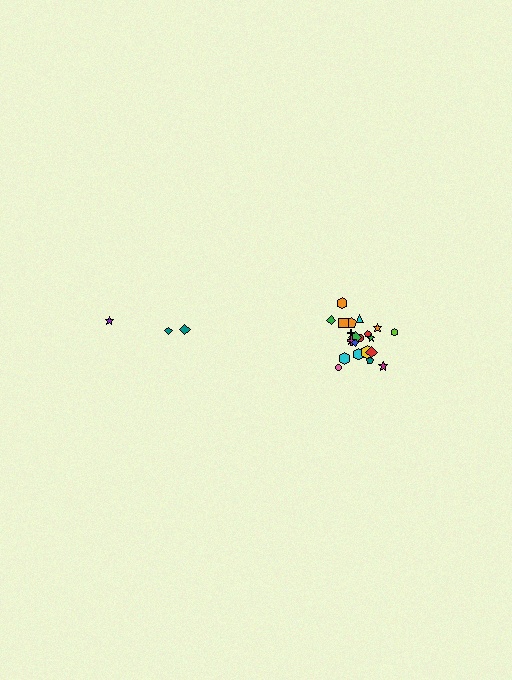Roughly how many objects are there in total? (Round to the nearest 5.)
Roughly 25 objects in total.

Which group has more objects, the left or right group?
The right group.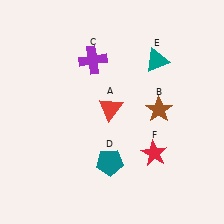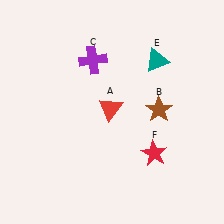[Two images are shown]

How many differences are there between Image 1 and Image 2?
There is 1 difference between the two images.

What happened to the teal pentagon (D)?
The teal pentagon (D) was removed in Image 2. It was in the bottom-left area of Image 1.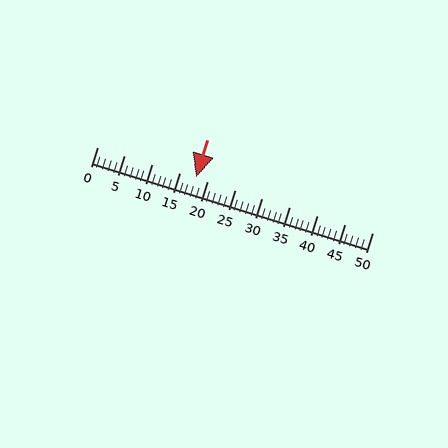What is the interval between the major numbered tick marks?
The major tick marks are spaced 5 units apart.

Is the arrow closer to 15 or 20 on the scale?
The arrow is closer to 20.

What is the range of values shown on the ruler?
The ruler shows values from 0 to 50.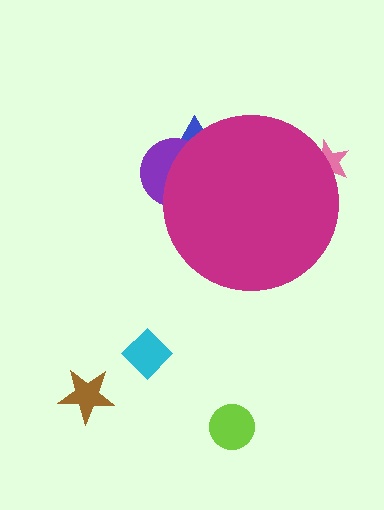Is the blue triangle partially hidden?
Yes, the blue triangle is partially hidden behind the magenta circle.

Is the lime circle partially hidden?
No, the lime circle is fully visible.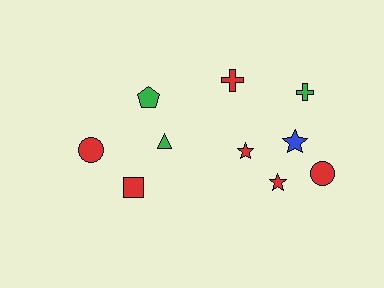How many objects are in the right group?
There are 6 objects.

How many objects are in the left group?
There are 4 objects.